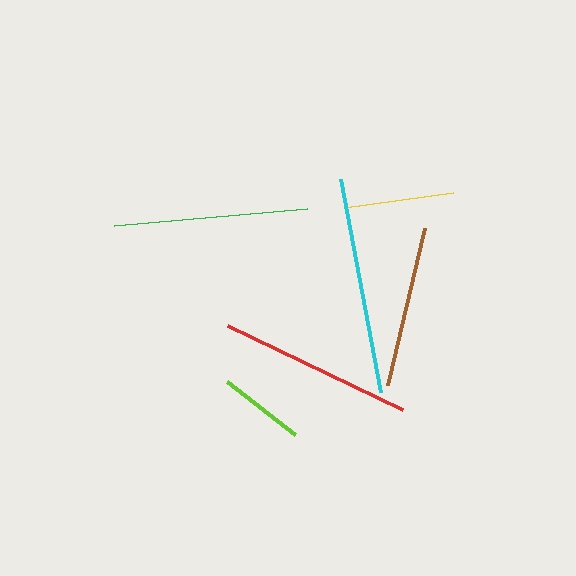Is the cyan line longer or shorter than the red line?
The cyan line is longer than the red line.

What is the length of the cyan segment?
The cyan segment is approximately 216 pixels long.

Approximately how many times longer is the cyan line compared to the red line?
The cyan line is approximately 1.1 times the length of the red line.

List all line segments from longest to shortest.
From longest to shortest: cyan, red, green, brown, yellow, lime.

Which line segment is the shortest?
The lime line is the shortest at approximately 87 pixels.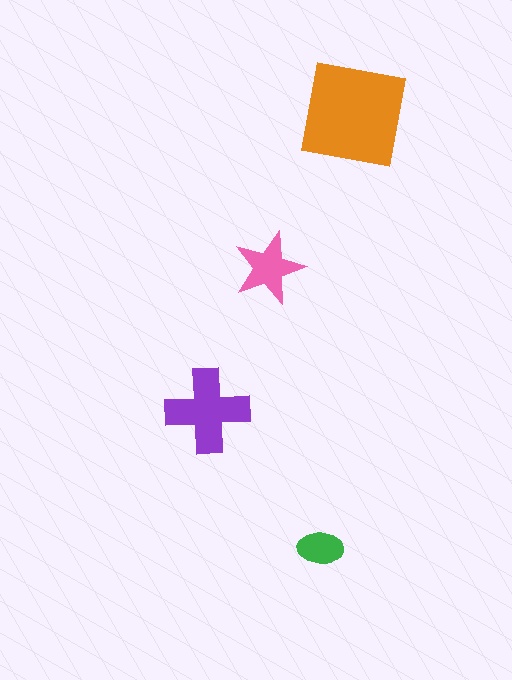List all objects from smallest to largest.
The green ellipse, the pink star, the purple cross, the orange square.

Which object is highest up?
The orange square is topmost.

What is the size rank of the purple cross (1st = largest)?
2nd.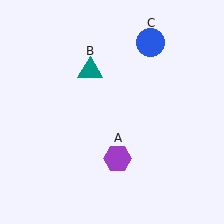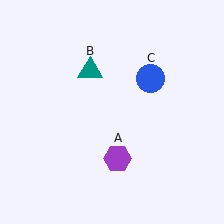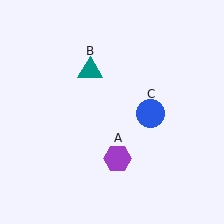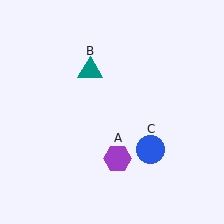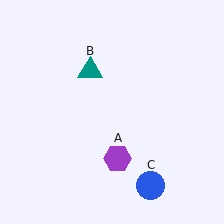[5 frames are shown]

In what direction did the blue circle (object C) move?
The blue circle (object C) moved down.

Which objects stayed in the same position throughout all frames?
Purple hexagon (object A) and teal triangle (object B) remained stationary.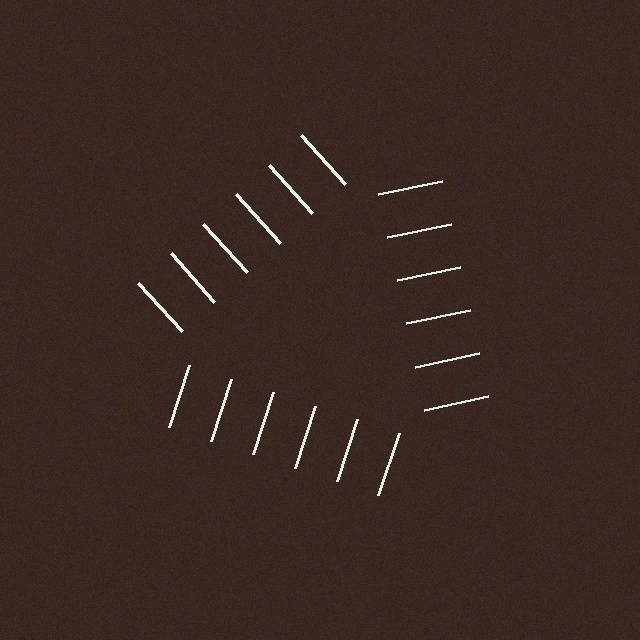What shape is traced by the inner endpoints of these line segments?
An illusory triangle — the line segments terminate on its edges but no continuous stroke is drawn.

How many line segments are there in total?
18 — 6 along each of the 3 edges.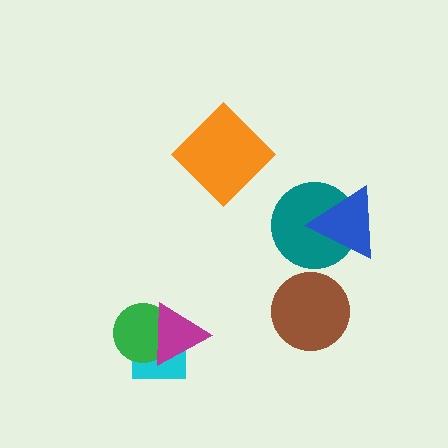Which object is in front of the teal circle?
The blue triangle is in front of the teal circle.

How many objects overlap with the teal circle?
1 object overlaps with the teal circle.